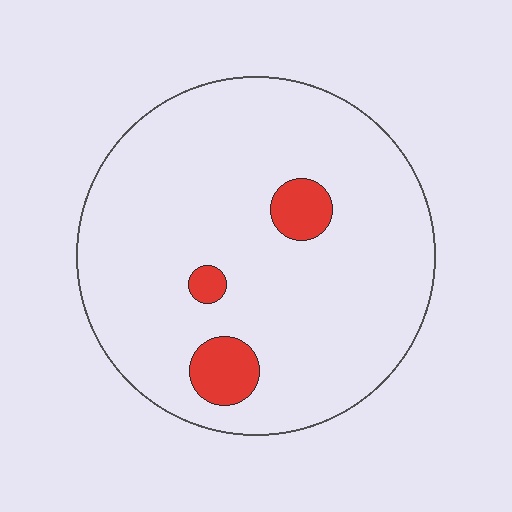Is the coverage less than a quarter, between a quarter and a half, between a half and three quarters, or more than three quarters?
Less than a quarter.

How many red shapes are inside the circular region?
3.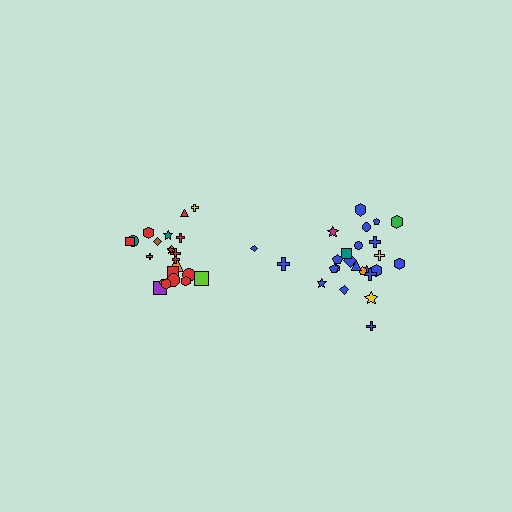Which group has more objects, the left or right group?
The right group.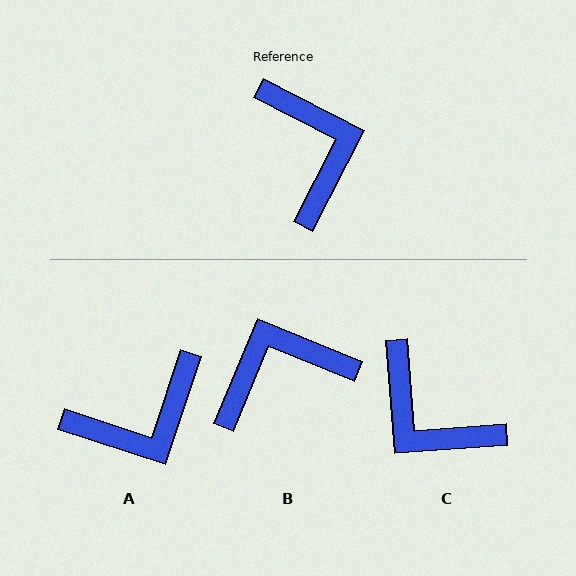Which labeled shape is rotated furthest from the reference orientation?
C, about 149 degrees away.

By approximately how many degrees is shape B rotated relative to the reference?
Approximately 95 degrees counter-clockwise.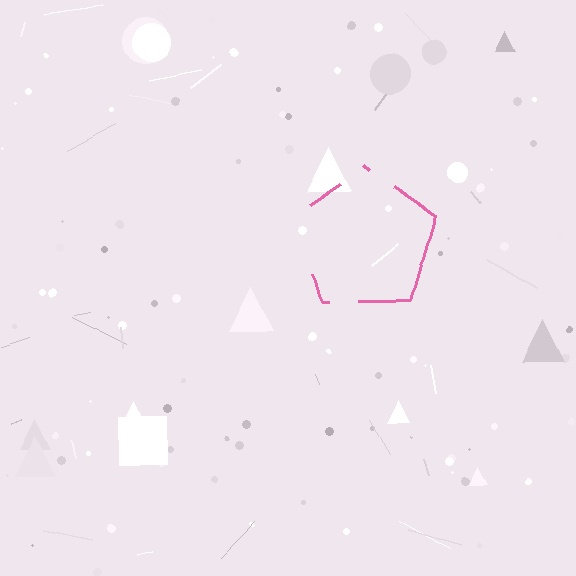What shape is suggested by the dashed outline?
The dashed outline suggests a pentagon.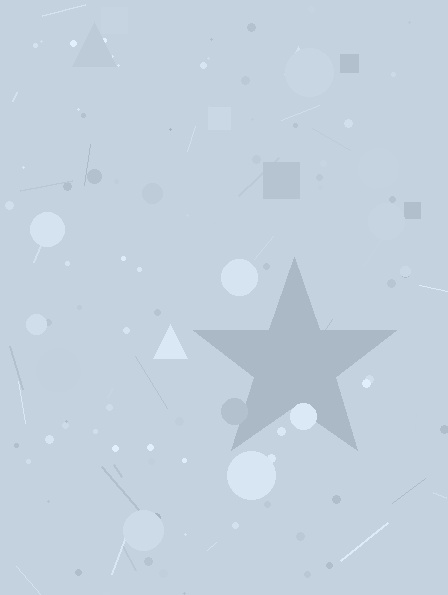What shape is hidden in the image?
A star is hidden in the image.